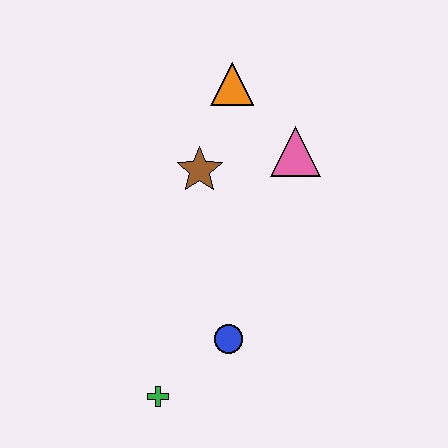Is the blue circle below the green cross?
No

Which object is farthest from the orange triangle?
The green cross is farthest from the orange triangle.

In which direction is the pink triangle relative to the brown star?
The pink triangle is to the right of the brown star.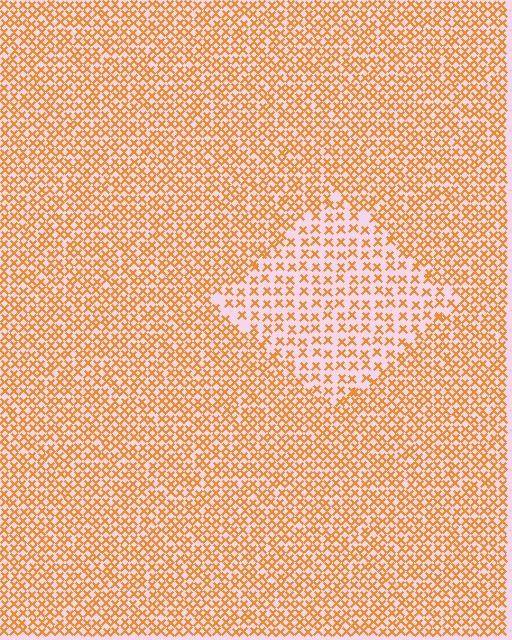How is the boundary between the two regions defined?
The boundary is defined by a change in element density (approximately 1.8x ratio). All elements are the same color, size, and shape.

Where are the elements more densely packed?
The elements are more densely packed outside the diamond boundary.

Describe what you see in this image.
The image contains small orange elements arranged at two different densities. A diamond-shaped region is visible where the elements are less densely packed than the surrounding area.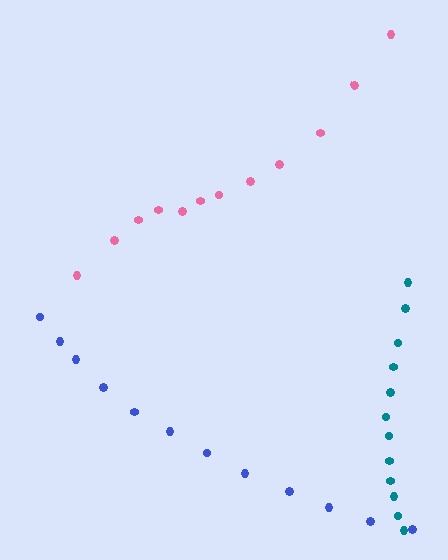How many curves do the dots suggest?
There are 3 distinct paths.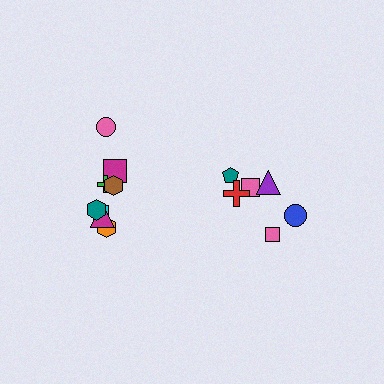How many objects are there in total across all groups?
There are 14 objects.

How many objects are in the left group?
There are 8 objects.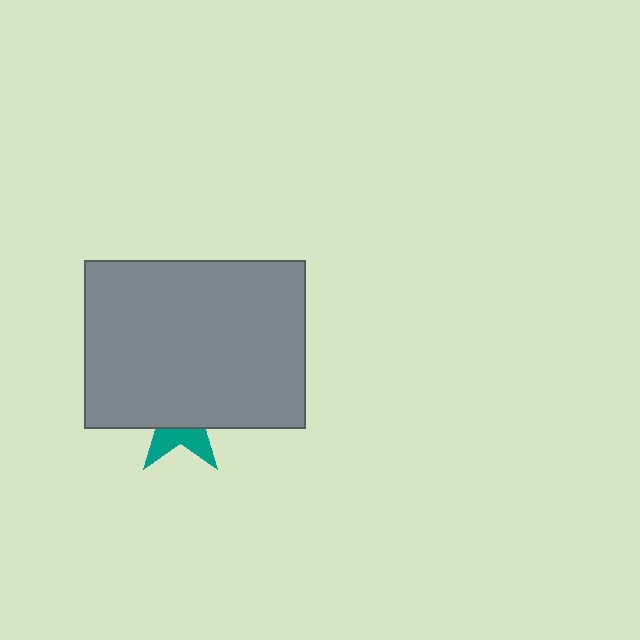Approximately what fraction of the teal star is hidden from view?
Roughly 68% of the teal star is hidden behind the gray rectangle.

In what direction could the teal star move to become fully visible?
The teal star could move down. That would shift it out from behind the gray rectangle entirely.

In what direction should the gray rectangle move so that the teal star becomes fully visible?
The gray rectangle should move up. That is the shortest direction to clear the overlap and leave the teal star fully visible.